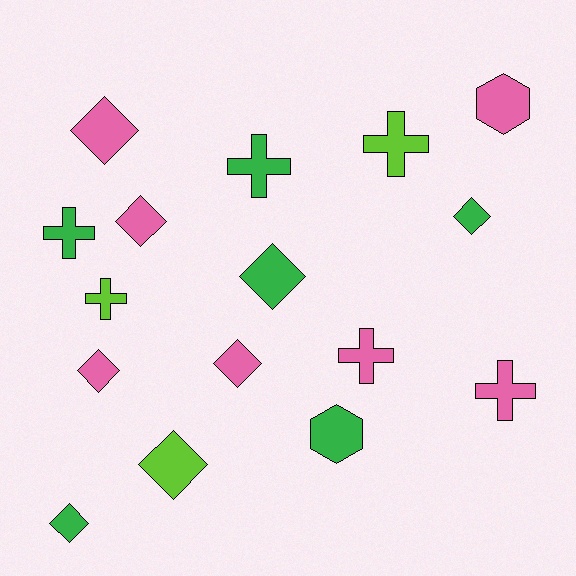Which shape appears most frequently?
Diamond, with 8 objects.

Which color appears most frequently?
Pink, with 7 objects.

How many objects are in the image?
There are 16 objects.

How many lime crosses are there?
There are 2 lime crosses.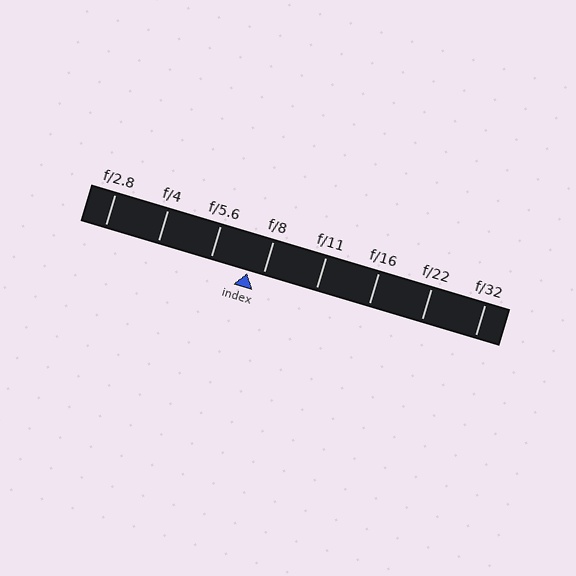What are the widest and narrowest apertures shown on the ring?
The widest aperture shown is f/2.8 and the narrowest is f/32.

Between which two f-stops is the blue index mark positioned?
The index mark is between f/5.6 and f/8.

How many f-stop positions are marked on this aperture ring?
There are 8 f-stop positions marked.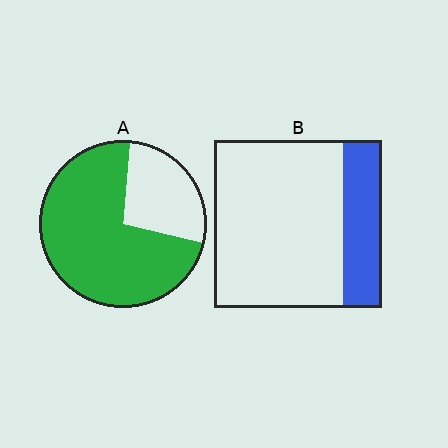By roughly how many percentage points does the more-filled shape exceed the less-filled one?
By roughly 50 percentage points (A over B).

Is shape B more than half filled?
No.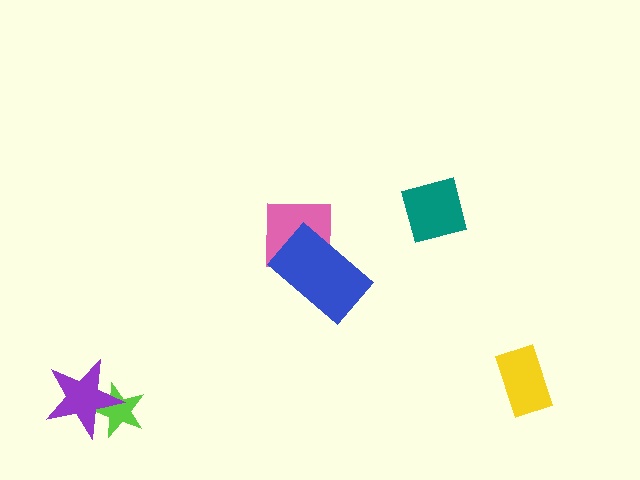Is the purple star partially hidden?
No, no other shape covers it.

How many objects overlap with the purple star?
1 object overlaps with the purple star.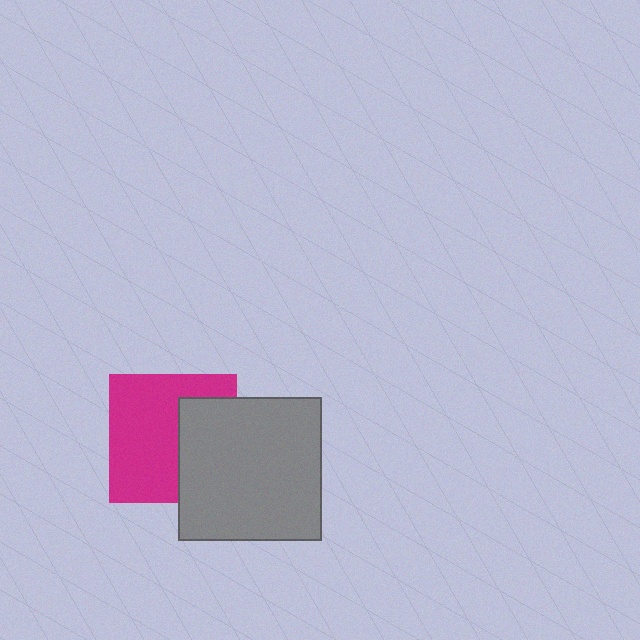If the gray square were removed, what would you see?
You would see the complete magenta square.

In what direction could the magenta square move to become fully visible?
The magenta square could move left. That would shift it out from behind the gray square entirely.